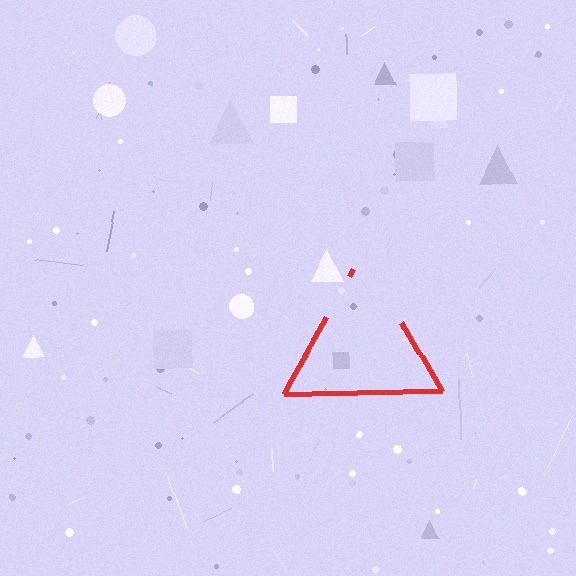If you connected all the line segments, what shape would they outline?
They would outline a triangle.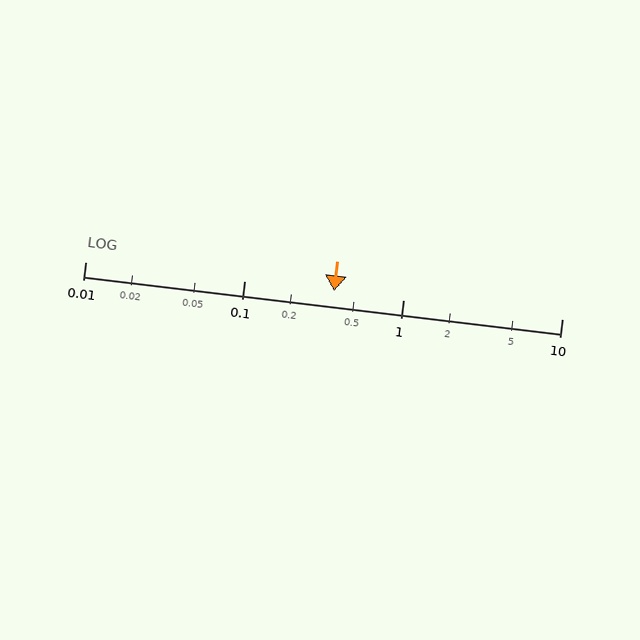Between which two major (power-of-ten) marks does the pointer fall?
The pointer is between 0.1 and 1.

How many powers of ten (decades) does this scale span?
The scale spans 3 decades, from 0.01 to 10.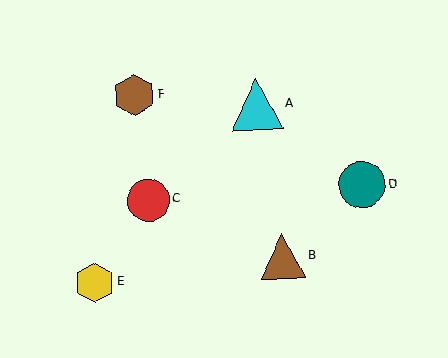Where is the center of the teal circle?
The center of the teal circle is at (362, 185).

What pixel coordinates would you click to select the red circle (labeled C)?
Click at (148, 200) to select the red circle C.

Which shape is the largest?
The cyan triangle (labeled A) is the largest.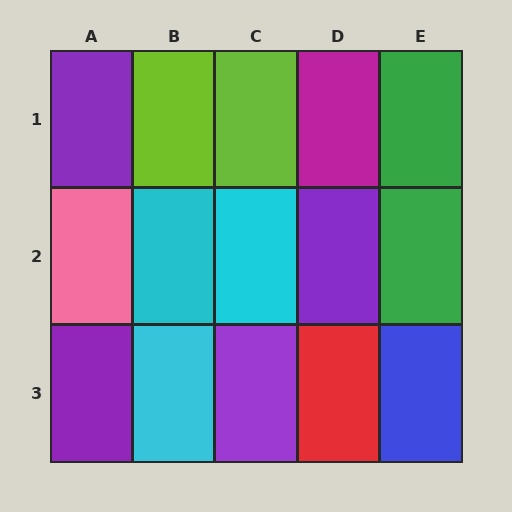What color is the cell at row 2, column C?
Cyan.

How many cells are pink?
1 cell is pink.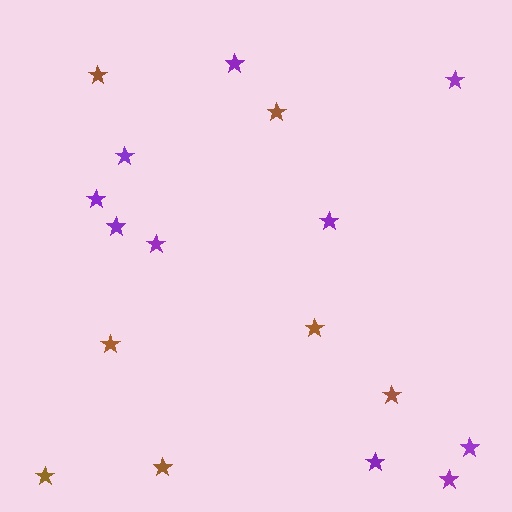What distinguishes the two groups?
There are 2 groups: one group of purple stars (10) and one group of brown stars (7).